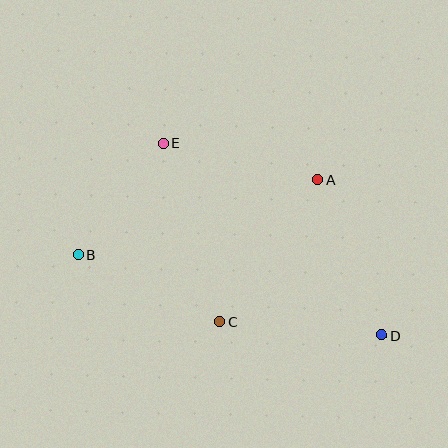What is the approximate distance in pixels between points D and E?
The distance between D and E is approximately 291 pixels.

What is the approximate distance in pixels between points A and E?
The distance between A and E is approximately 159 pixels.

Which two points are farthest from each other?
Points B and D are farthest from each other.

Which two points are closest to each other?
Points B and E are closest to each other.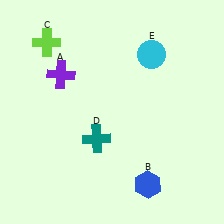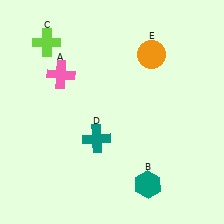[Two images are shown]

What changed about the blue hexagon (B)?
In Image 1, B is blue. In Image 2, it changed to teal.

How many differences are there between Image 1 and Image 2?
There are 3 differences between the two images.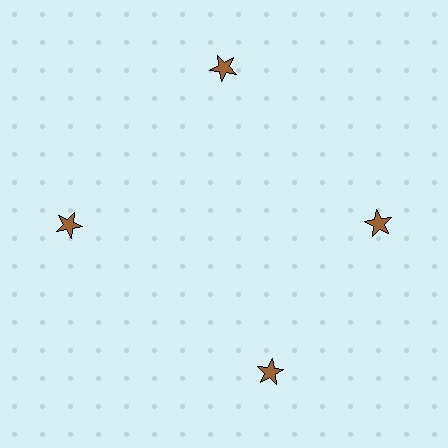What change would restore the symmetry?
The symmetry would be restored by rotating it back into even spacing with its neighbors so that all 4 stars sit at equal angles and equal distance from the center.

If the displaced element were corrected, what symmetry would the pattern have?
It would have 4-fold rotational symmetry — the pattern would map onto itself every 90 degrees.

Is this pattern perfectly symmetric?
No. The 4 brown stars are arranged in a ring, but one element near the 6 o'clock position is rotated out of alignment along the ring, breaking the 4-fold rotational symmetry.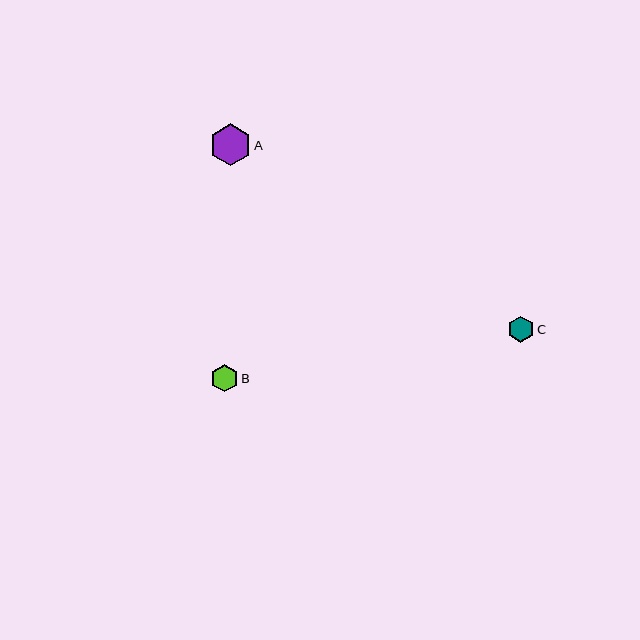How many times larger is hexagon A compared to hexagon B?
Hexagon A is approximately 1.5 times the size of hexagon B.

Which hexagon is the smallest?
Hexagon C is the smallest with a size of approximately 26 pixels.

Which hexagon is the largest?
Hexagon A is the largest with a size of approximately 42 pixels.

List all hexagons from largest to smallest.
From largest to smallest: A, B, C.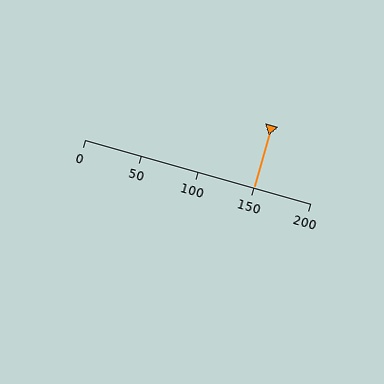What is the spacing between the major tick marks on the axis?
The major ticks are spaced 50 apart.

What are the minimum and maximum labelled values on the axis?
The axis runs from 0 to 200.